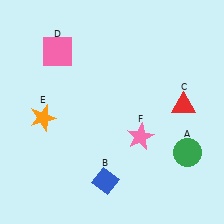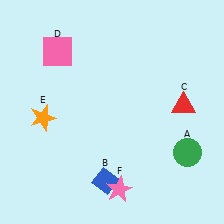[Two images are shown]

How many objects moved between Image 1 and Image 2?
1 object moved between the two images.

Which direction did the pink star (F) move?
The pink star (F) moved down.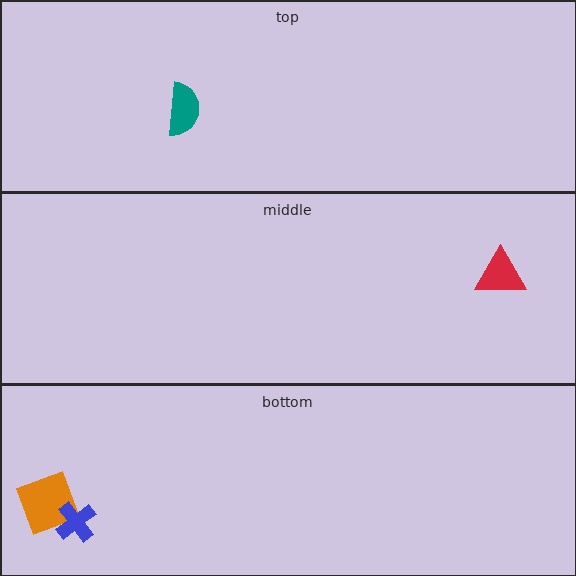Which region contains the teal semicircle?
The top region.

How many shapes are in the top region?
1.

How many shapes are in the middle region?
1.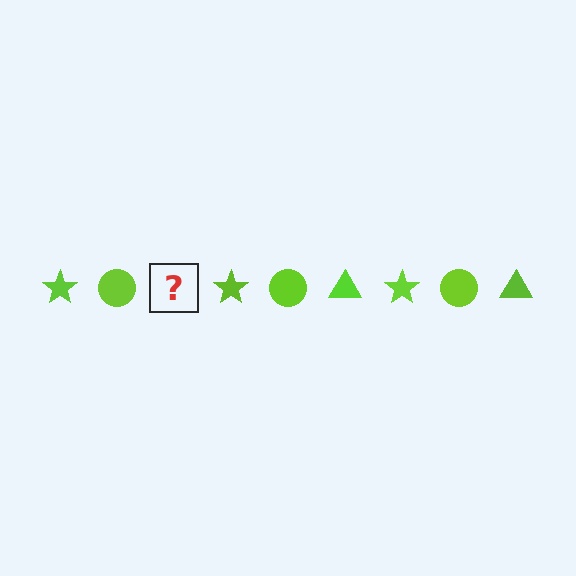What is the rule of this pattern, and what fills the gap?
The rule is that the pattern cycles through star, circle, triangle shapes in lime. The gap should be filled with a lime triangle.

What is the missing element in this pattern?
The missing element is a lime triangle.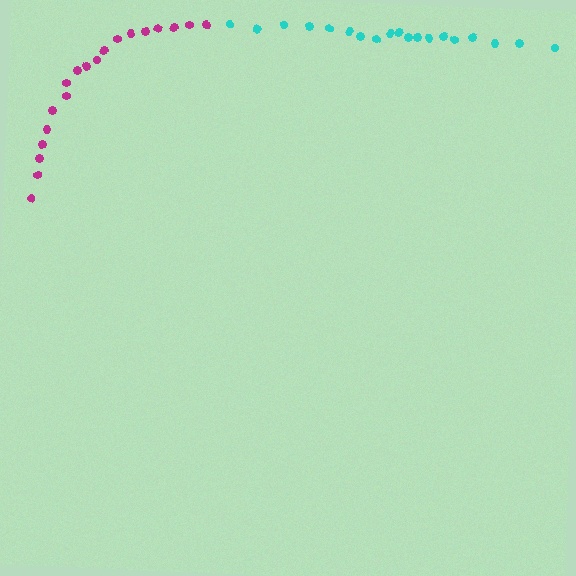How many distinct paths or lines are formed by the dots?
There are 2 distinct paths.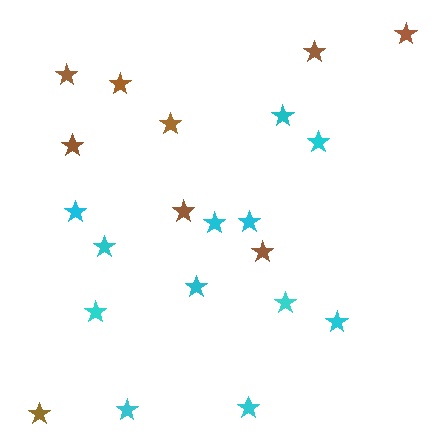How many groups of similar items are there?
There are 2 groups: one group of cyan stars (12) and one group of brown stars (9).